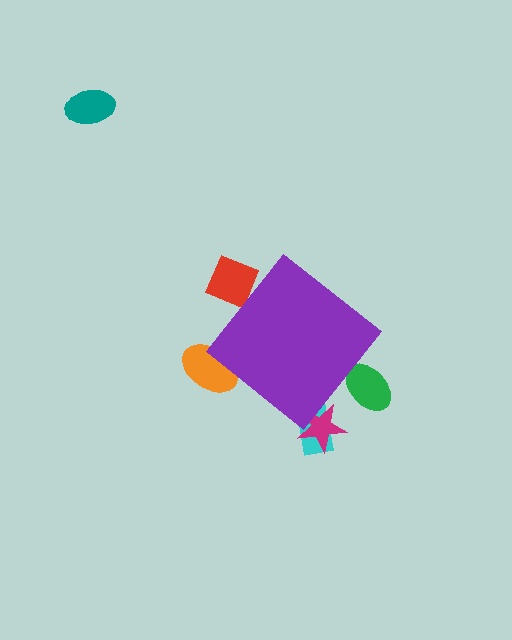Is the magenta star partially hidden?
Yes, the magenta star is partially hidden behind the purple diamond.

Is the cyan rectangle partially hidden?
Yes, the cyan rectangle is partially hidden behind the purple diamond.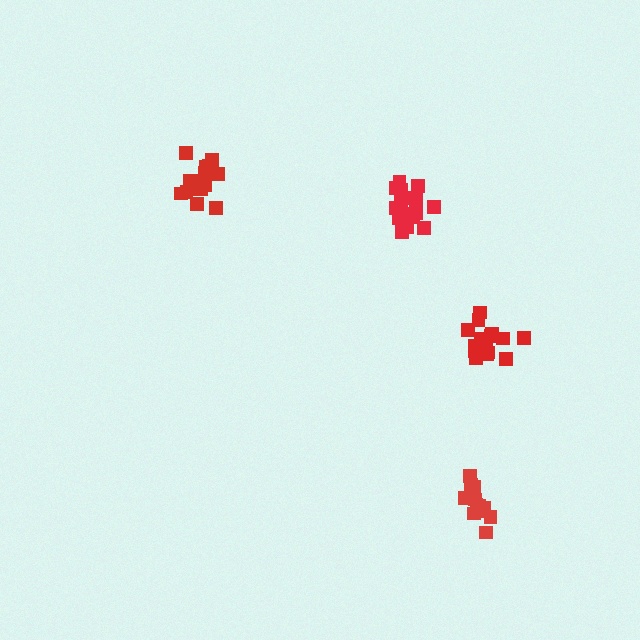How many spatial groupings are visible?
There are 4 spatial groupings.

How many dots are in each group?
Group 1: 12 dots, Group 2: 16 dots, Group 3: 18 dots, Group 4: 17 dots (63 total).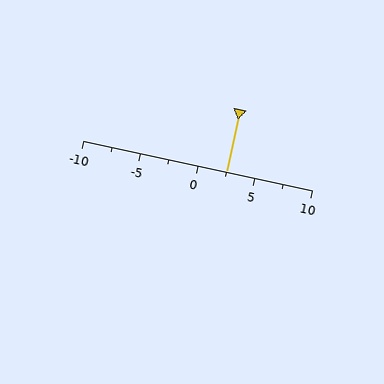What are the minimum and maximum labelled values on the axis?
The axis runs from -10 to 10.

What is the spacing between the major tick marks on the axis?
The major ticks are spaced 5 apart.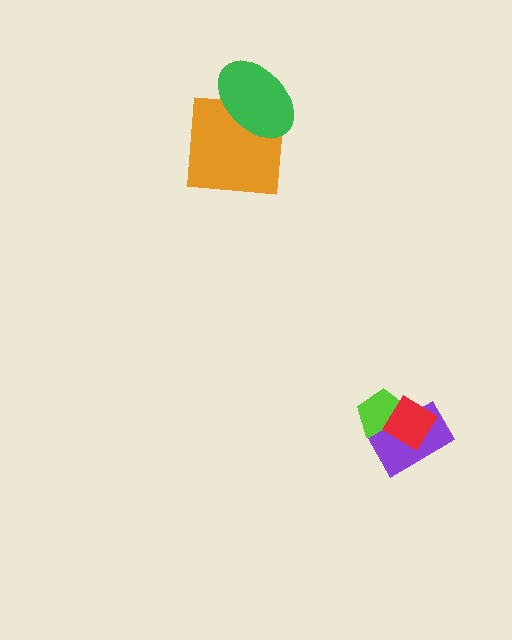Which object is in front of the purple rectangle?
The red diamond is in front of the purple rectangle.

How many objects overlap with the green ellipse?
1 object overlaps with the green ellipse.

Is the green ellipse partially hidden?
No, no other shape covers it.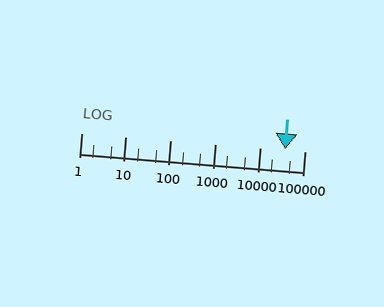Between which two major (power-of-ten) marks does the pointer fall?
The pointer is between 10000 and 100000.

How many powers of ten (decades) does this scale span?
The scale spans 5 decades, from 1 to 100000.